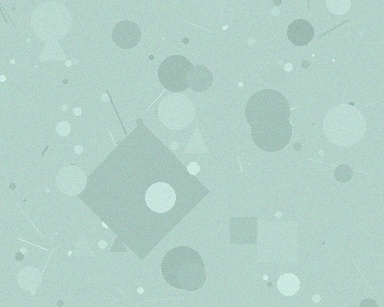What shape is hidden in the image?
A diamond is hidden in the image.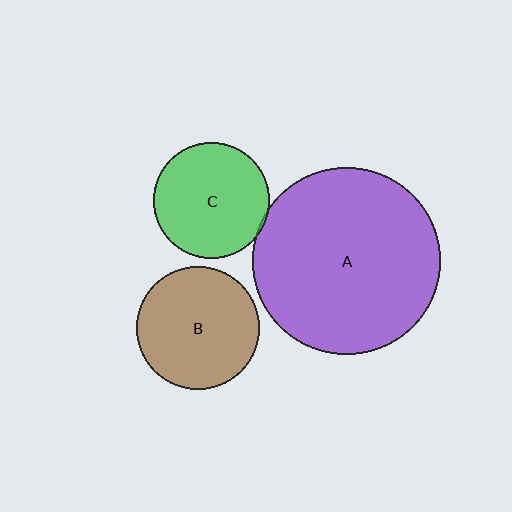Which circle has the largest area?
Circle A (purple).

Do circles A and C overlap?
Yes.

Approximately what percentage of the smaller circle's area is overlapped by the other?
Approximately 5%.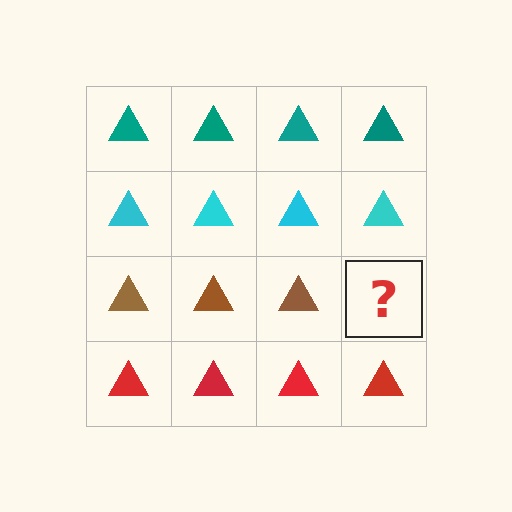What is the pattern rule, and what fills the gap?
The rule is that each row has a consistent color. The gap should be filled with a brown triangle.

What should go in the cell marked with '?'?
The missing cell should contain a brown triangle.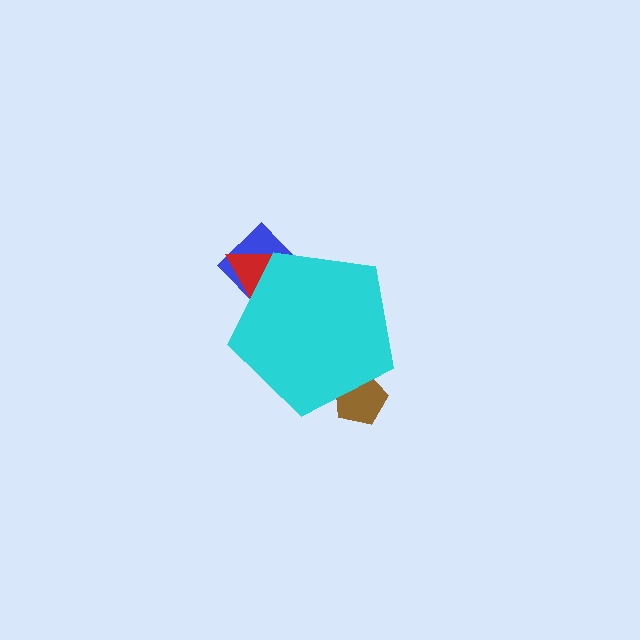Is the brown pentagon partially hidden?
Yes, the brown pentagon is partially hidden behind the cyan pentagon.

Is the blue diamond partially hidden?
Yes, the blue diamond is partially hidden behind the cyan pentagon.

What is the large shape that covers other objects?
A cyan pentagon.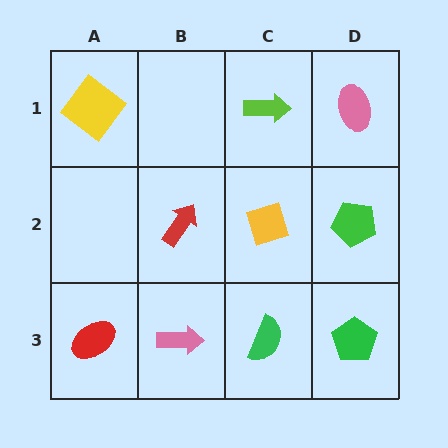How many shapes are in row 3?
4 shapes.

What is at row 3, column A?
A red ellipse.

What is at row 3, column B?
A pink arrow.